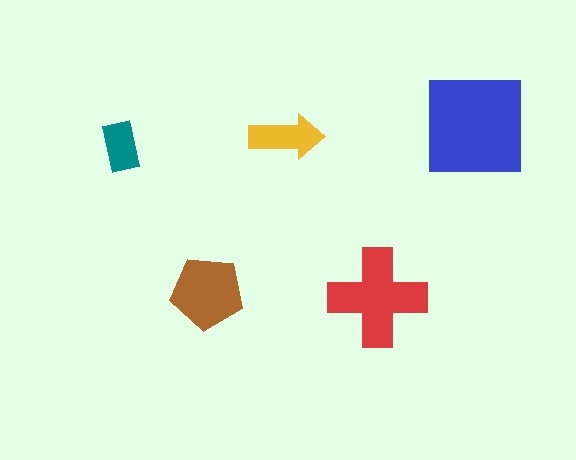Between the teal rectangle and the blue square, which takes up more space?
The blue square.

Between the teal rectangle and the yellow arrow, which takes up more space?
The yellow arrow.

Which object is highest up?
The blue square is topmost.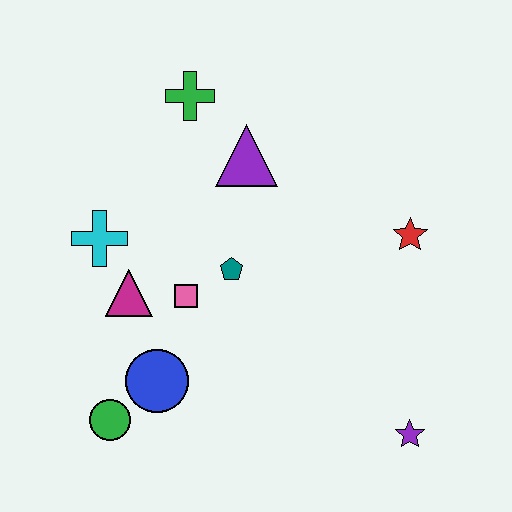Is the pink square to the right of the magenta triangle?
Yes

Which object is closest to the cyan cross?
The magenta triangle is closest to the cyan cross.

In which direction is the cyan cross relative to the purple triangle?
The cyan cross is to the left of the purple triangle.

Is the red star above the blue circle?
Yes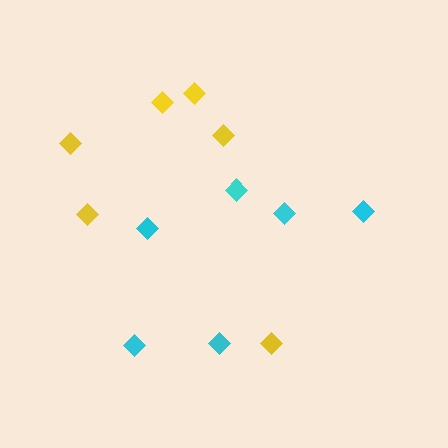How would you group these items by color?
There are 2 groups: one group of cyan diamonds (6) and one group of yellow diamonds (6).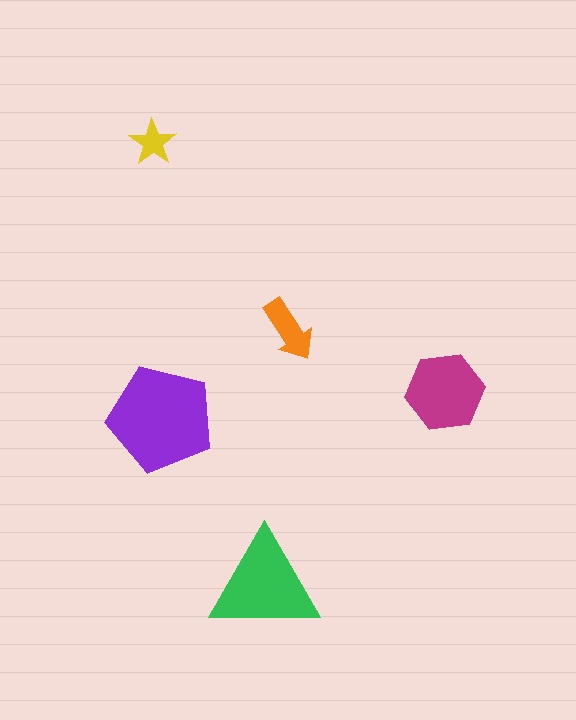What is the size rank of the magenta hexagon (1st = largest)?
3rd.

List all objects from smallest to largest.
The yellow star, the orange arrow, the magenta hexagon, the green triangle, the purple pentagon.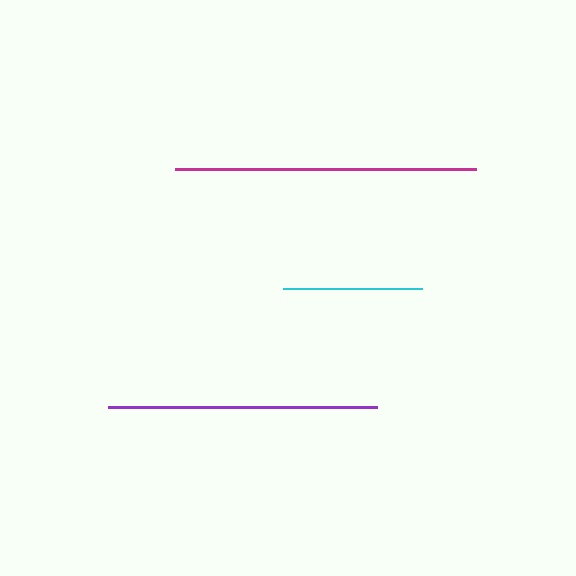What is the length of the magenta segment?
The magenta segment is approximately 301 pixels long.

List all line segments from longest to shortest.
From longest to shortest: magenta, purple, cyan.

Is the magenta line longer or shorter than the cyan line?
The magenta line is longer than the cyan line.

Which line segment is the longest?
The magenta line is the longest at approximately 301 pixels.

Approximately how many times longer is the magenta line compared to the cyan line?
The magenta line is approximately 2.2 times the length of the cyan line.